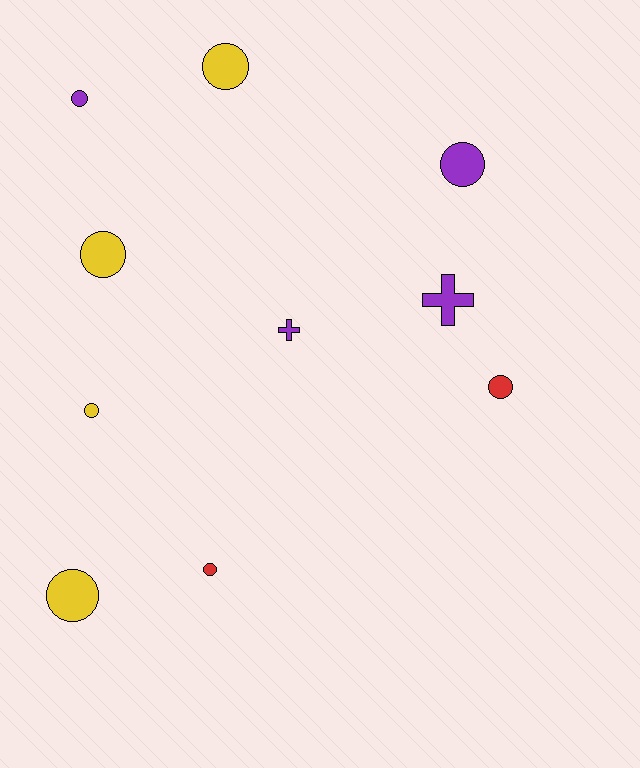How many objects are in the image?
There are 10 objects.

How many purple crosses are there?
There are 2 purple crosses.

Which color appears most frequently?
Purple, with 4 objects.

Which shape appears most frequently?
Circle, with 8 objects.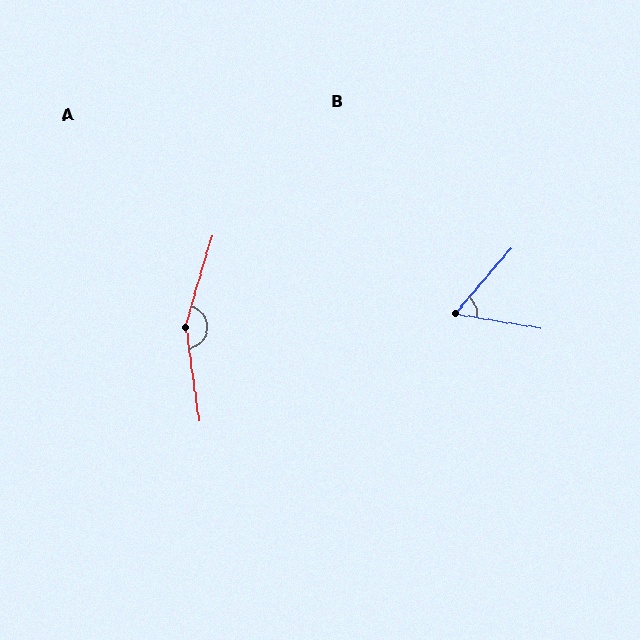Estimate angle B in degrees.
Approximately 59 degrees.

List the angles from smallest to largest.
B (59°), A (156°).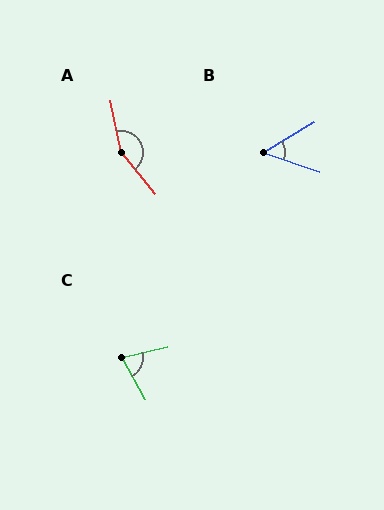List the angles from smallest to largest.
B (49°), C (74°), A (152°).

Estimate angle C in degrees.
Approximately 74 degrees.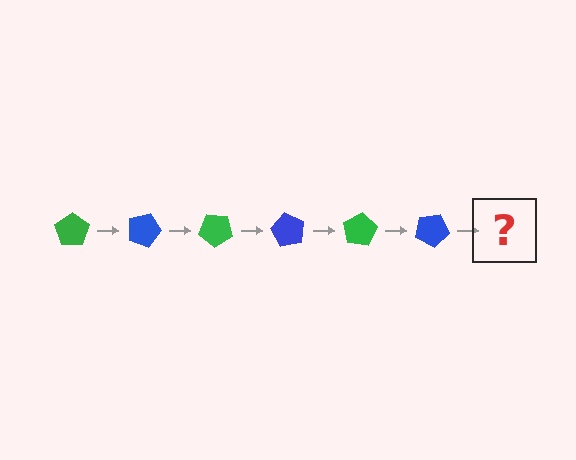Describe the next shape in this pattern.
It should be a green pentagon, rotated 120 degrees from the start.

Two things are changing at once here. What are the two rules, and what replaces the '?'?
The two rules are that it rotates 20 degrees each step and the color cycles through green and blue. The '?' should be a green pentagon, rotated 120 degrees from the start.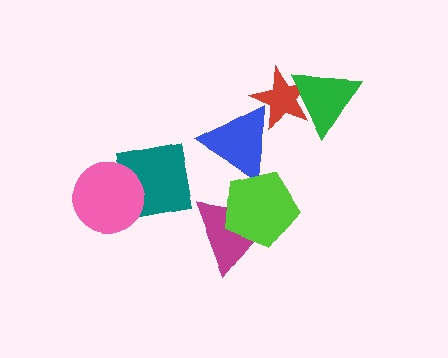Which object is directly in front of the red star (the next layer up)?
The green triangle is directly in front of the red star.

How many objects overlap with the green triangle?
1 object overlaps with the green triangle.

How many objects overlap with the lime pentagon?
2 objects overlap with the lime pentagon.